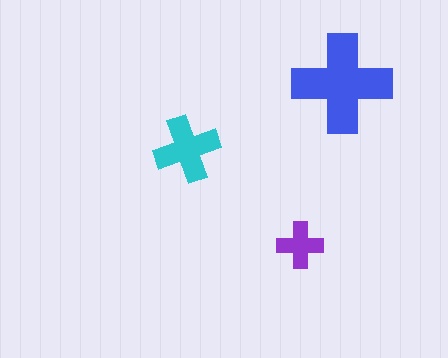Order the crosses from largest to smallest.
the blue one, the cyan one, the purple one.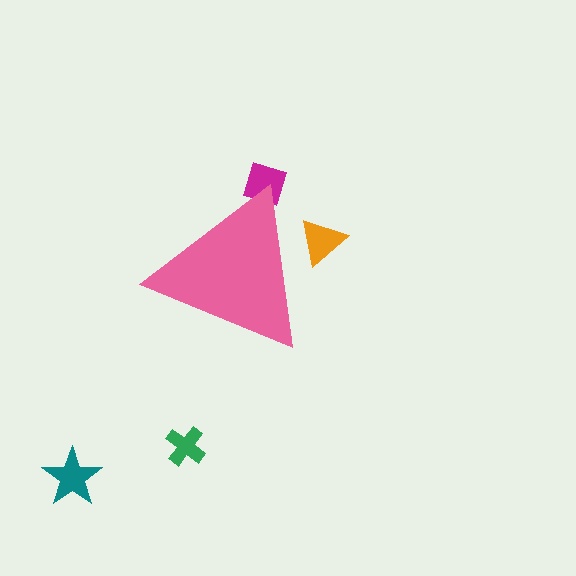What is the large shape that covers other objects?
A pink triangle.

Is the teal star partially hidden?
No, the teal star is fully visible.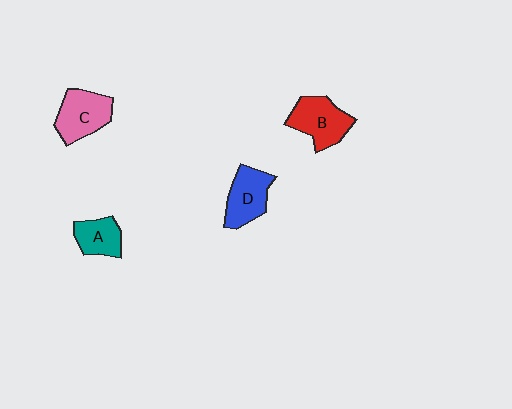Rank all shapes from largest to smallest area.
From largest to smallest: B (red), C (pink), D (blue), A (teal).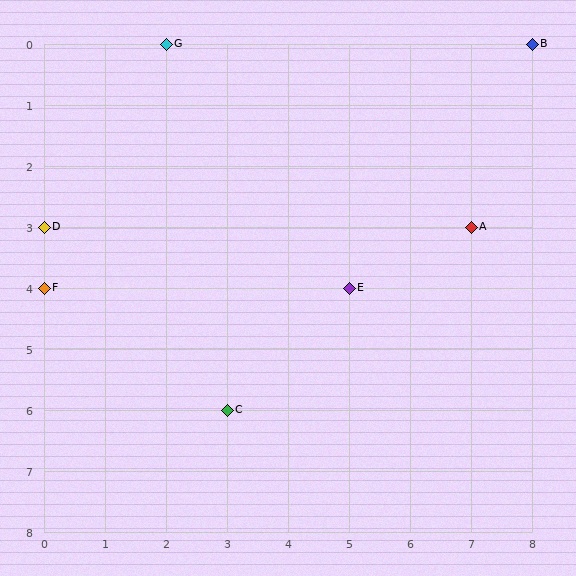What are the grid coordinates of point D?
Point D is at grid coordinates (0, 3).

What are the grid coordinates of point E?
Point E is at grid coordinates (5, 4).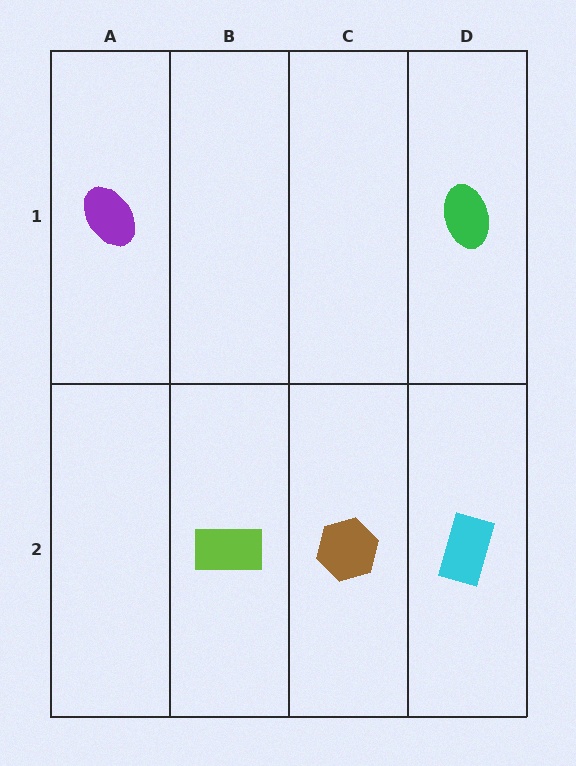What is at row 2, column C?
A brown hexagon.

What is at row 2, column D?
A cyan rectangle.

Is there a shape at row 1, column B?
No, that cell is empty.